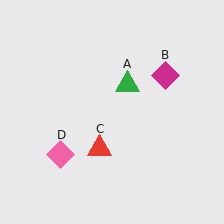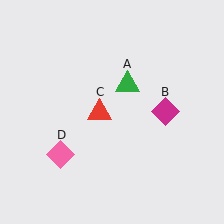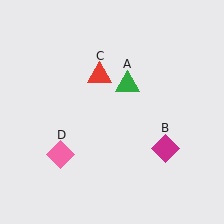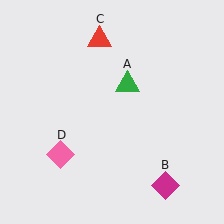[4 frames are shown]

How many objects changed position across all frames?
2 objects changed position: magenta diamond (object B), red triangle (object C).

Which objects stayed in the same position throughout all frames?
Green triangle (object A) and pink diamond (object D) remained stationary.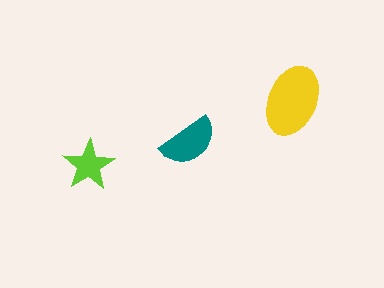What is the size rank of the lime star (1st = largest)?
3rd.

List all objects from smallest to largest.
The lime star, the teal semicircle, the yellow ellipse.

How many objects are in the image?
There are 3 objects in the image.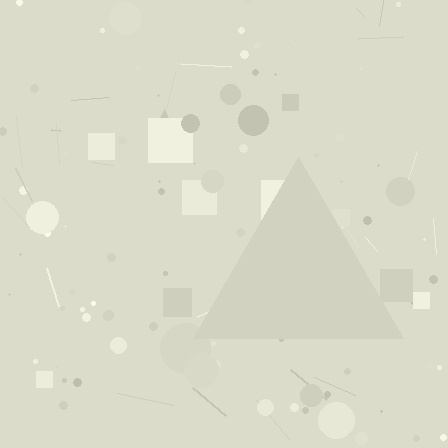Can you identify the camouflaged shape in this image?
The camouflaged shape is a triangle.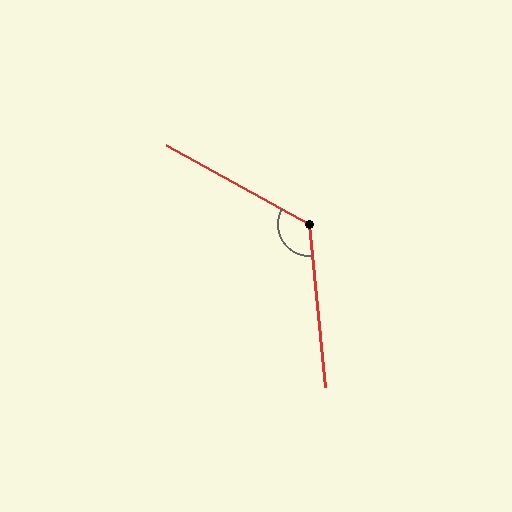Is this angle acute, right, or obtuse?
It is obtuse.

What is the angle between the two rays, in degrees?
Approximately 124 degrees.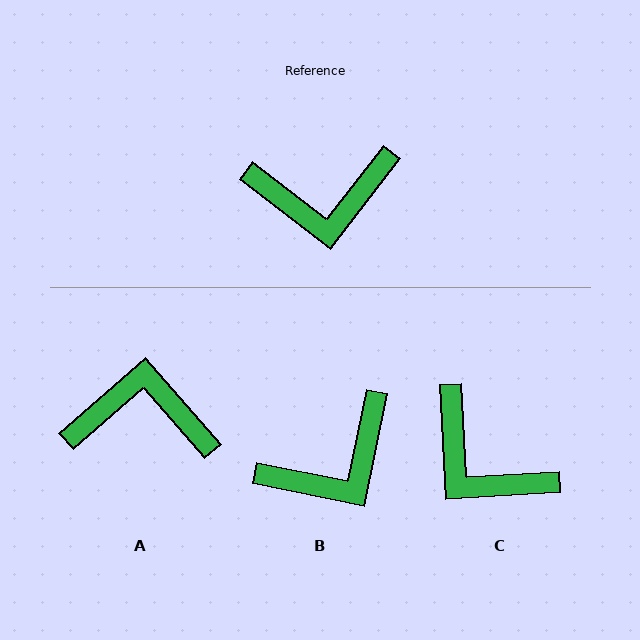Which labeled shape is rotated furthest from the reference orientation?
A, about 169 degrees away.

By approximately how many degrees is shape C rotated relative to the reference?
Approximately 49 degrees clockwise.